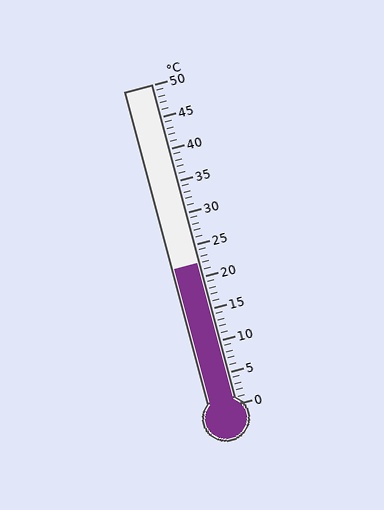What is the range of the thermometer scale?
The thermometer scale ranges from 0°C to 50°C.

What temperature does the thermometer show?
The thermometer shows approximately 22°C.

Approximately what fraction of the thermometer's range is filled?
The thermometer is filled to approximately 45% of its range.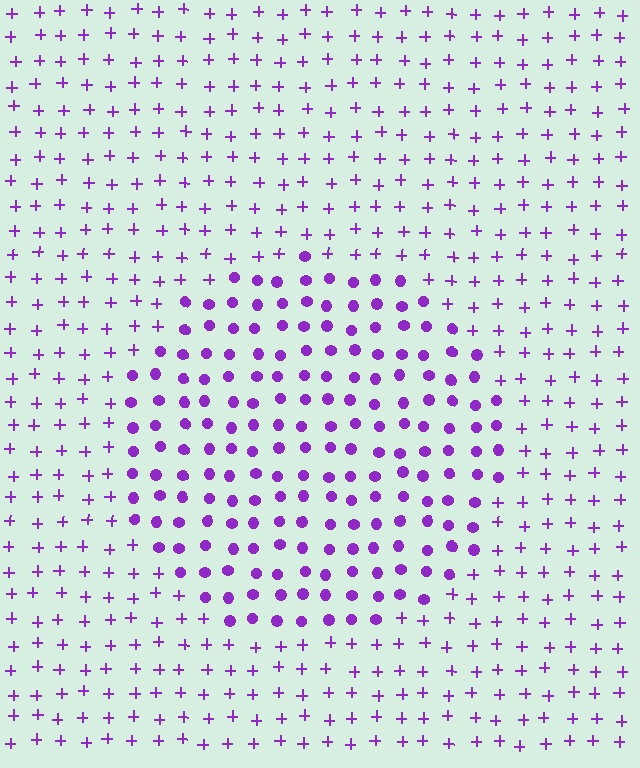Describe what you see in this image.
The image is filled with small purple elements arranged in a uniform grid. A circle-shaped region contains circles, while the surrounding area contains plus signs. The boundary is defined purely by the change in element shape.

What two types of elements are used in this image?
The image uses circles inside the circle region and plus signs outside it.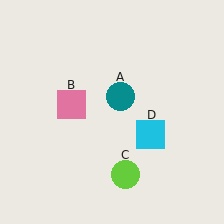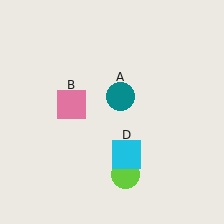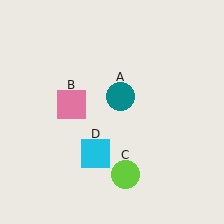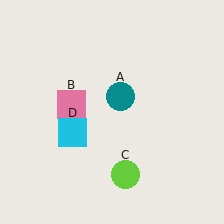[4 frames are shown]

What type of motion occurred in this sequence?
The cyan square (object D) rotated clockwise around the center of the scene.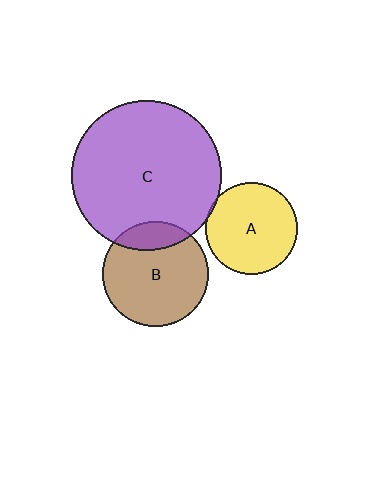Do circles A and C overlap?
Yes.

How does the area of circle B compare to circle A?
Approximately 1.3 times.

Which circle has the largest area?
Circle C (purple).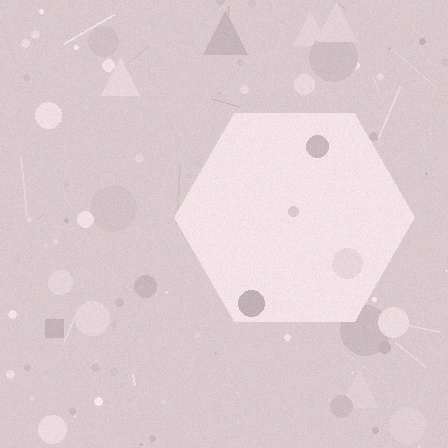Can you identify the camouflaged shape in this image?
The camouflaged shape is a hexagon.